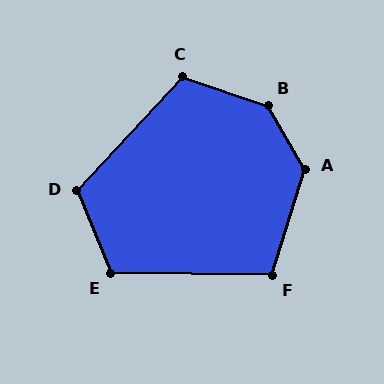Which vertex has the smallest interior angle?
F, at approximately 107 degrees.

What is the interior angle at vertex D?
Approximately 115 degrees (obtuse).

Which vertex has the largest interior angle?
B, at approximately 138 degrees.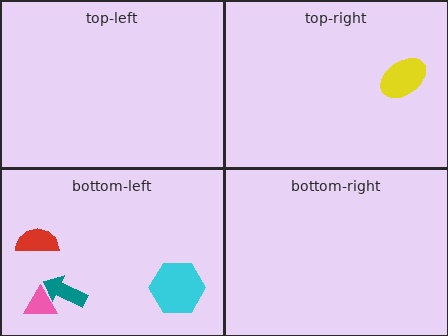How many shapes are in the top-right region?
1.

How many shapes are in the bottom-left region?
4.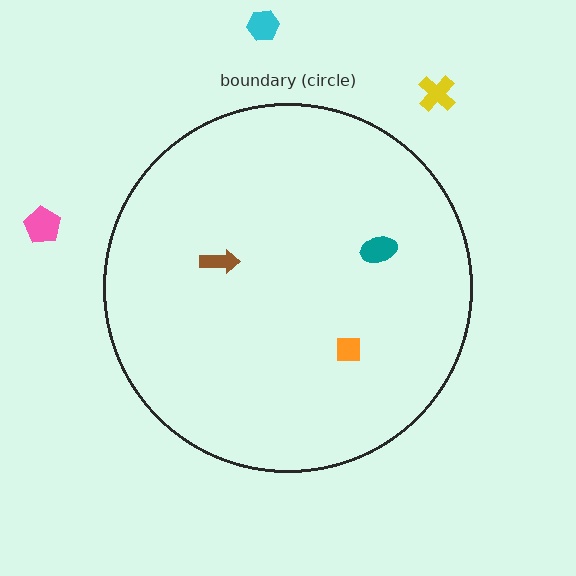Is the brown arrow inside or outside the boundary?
Inside.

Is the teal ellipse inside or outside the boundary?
Inside.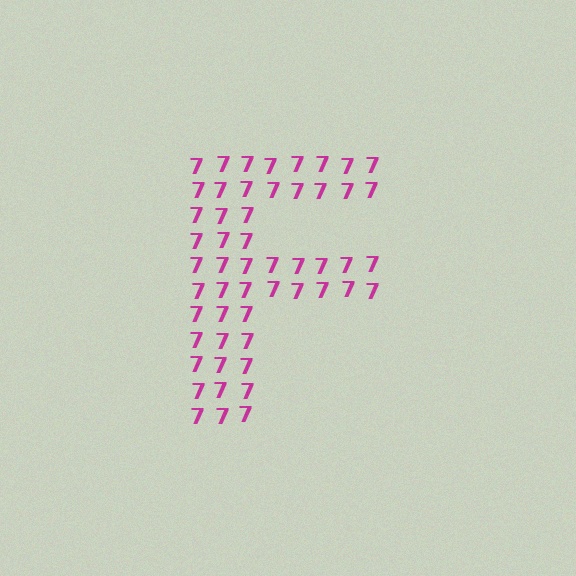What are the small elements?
The small elements are digit 7's.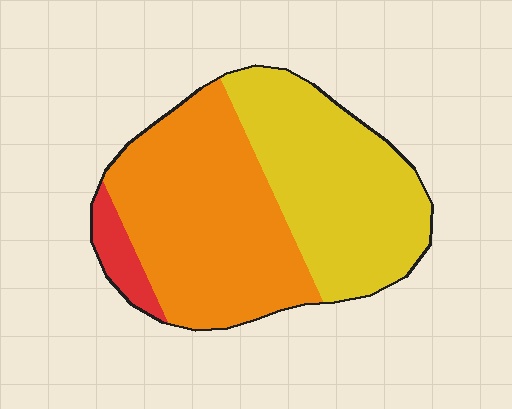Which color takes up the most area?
Orange, at roughly 50%.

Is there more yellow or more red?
Yellow.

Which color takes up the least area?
Red, at roughly 5%.